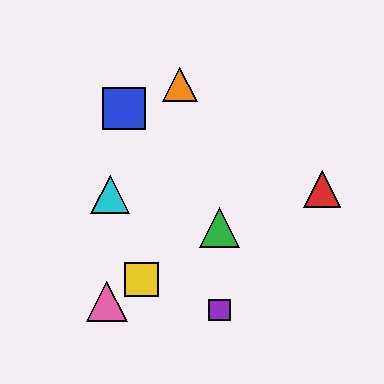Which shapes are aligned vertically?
The green triangle, the purple square are aligned vertically.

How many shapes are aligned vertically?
2 shapes (the green triangle, the purple square) are aligned vertically.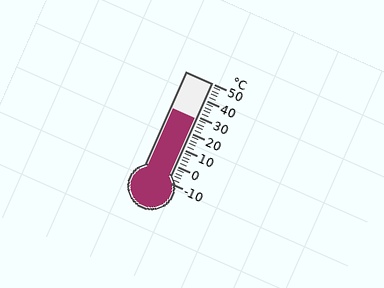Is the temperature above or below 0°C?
The temperature is above 0°C.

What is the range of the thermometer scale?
The thermometer scale ranges from -10°C to 50°C.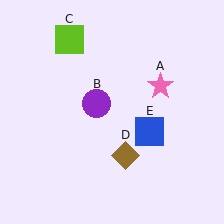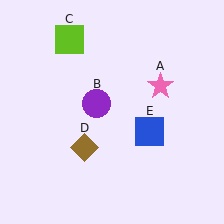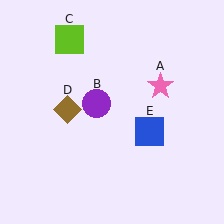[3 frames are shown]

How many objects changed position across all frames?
1 object changed position: brown diamond (object D).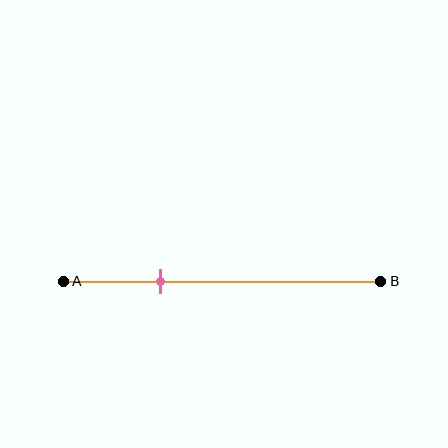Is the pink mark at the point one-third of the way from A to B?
Yes, the mark is approximately at the one-third point.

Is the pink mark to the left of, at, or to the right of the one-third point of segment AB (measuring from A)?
The pink mark is approximately at the one-third point of segment AB.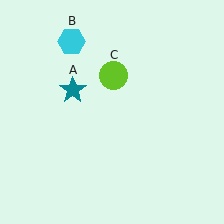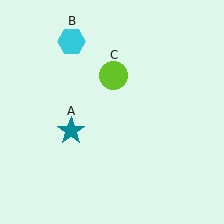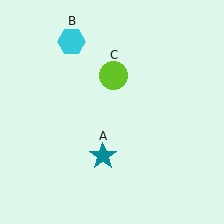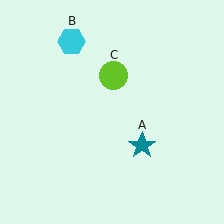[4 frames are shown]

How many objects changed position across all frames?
1 object changed position: teal star (object A).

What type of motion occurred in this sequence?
The teal star (object A) rotated counterclockwise around the center of the scene.